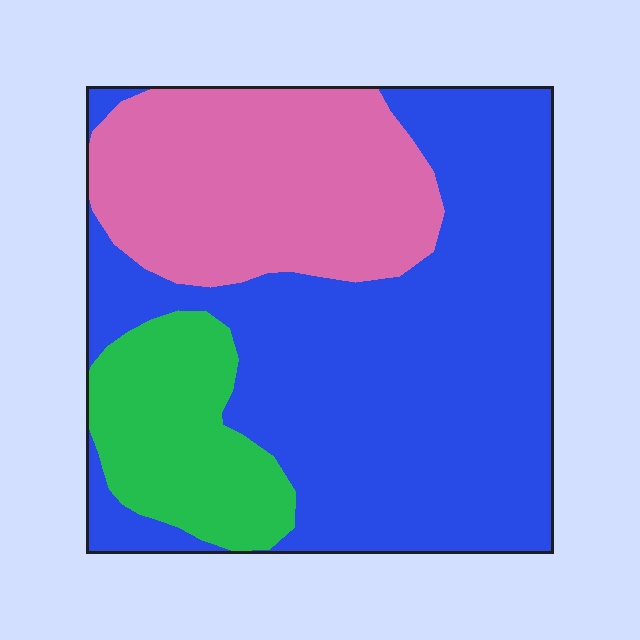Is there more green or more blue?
Blue.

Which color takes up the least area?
Green, at roughly 15%.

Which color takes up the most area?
Blue, at roughly 55%.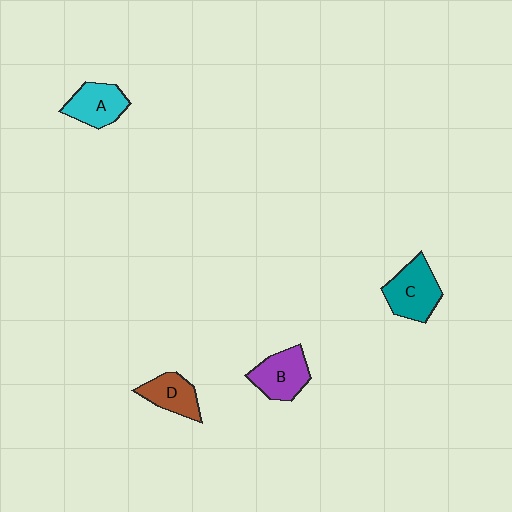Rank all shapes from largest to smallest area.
From largest to smallest: C (teal), B (purple), A (cyan), D (brown).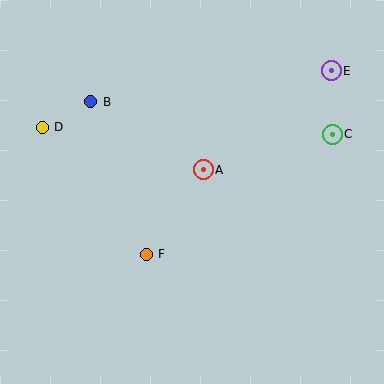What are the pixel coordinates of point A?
Point A is at (203, 170).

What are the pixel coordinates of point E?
Point E is at (331, 71).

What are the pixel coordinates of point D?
Point D is at (42, 127).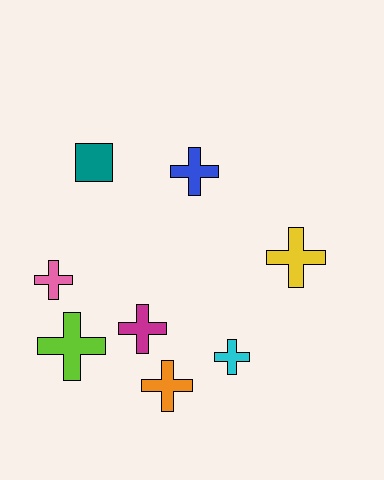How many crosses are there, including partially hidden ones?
There are 7 crosses.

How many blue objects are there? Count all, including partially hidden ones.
There is 1 blue object.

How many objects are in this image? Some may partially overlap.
There are 8 objects.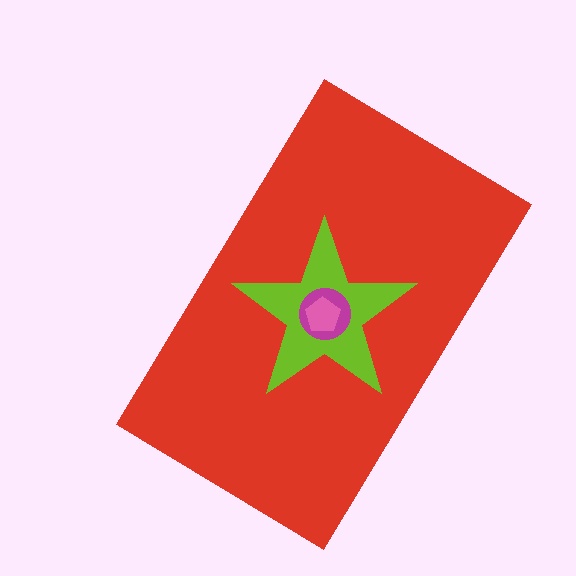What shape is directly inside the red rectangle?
The lime star.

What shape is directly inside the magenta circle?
The pink pentagon.